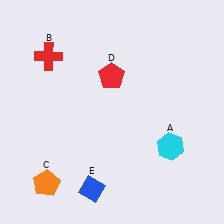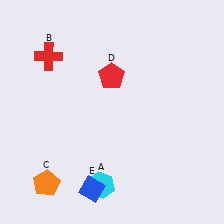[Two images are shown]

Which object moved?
The cyan hexagon (A) moved left.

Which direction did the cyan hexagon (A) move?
The cyan hexagon (A) moved left.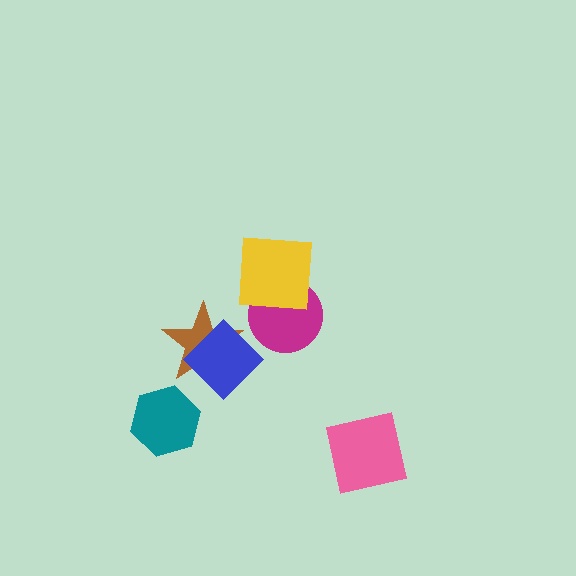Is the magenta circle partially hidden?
Yes, it is partially covered by another shape.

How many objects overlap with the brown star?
1 object overlaps with the brown star.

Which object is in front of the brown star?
The blue diamond is in front of the brown star.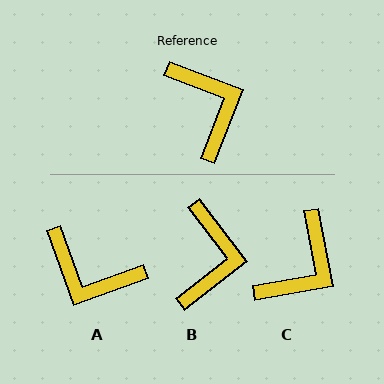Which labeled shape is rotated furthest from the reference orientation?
A, about 139 degrees away.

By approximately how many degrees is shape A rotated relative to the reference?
Approximately 139 degrees clockwise.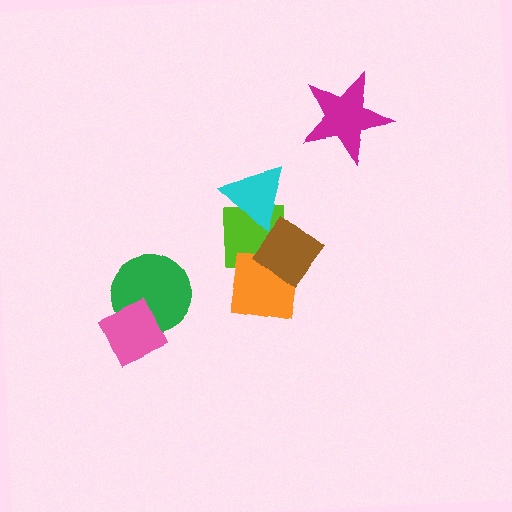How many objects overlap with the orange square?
2 objects overlap with the orange square.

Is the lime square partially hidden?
Yes, it is partially covered by another shape.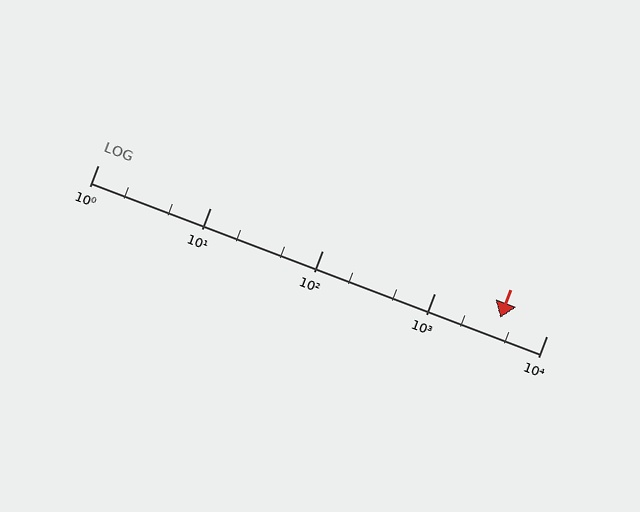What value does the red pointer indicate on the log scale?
The pointer indicates approximately 3900.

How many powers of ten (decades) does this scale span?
The scale spans 4 decades, from 1 to 10000.